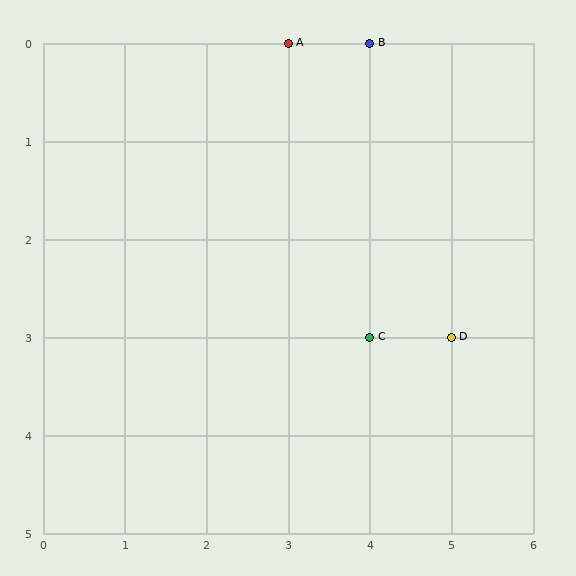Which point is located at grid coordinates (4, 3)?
Point C is at (4, 3).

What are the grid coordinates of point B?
Point B is at grid coordinates (4, 0).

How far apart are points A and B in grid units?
Points A and B are 1 column apart.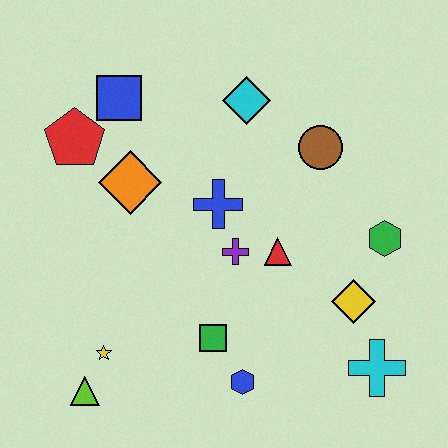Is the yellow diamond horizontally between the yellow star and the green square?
No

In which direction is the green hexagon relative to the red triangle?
The green hexagon is to the right of the red triangle.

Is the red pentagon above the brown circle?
Yes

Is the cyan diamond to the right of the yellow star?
Yes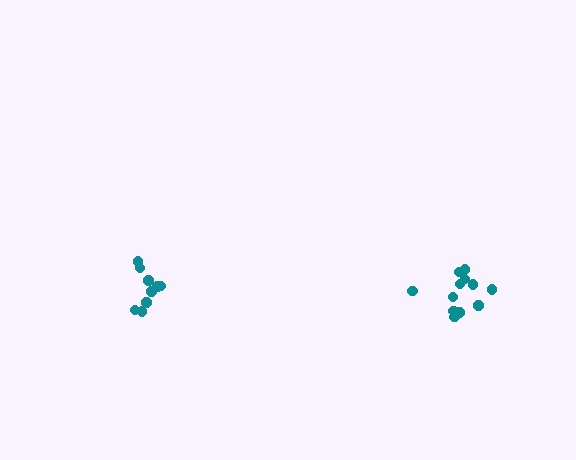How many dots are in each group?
Group 1: 9 dots, Group 2: 12 dots (21 total).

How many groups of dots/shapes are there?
There are 2 groups.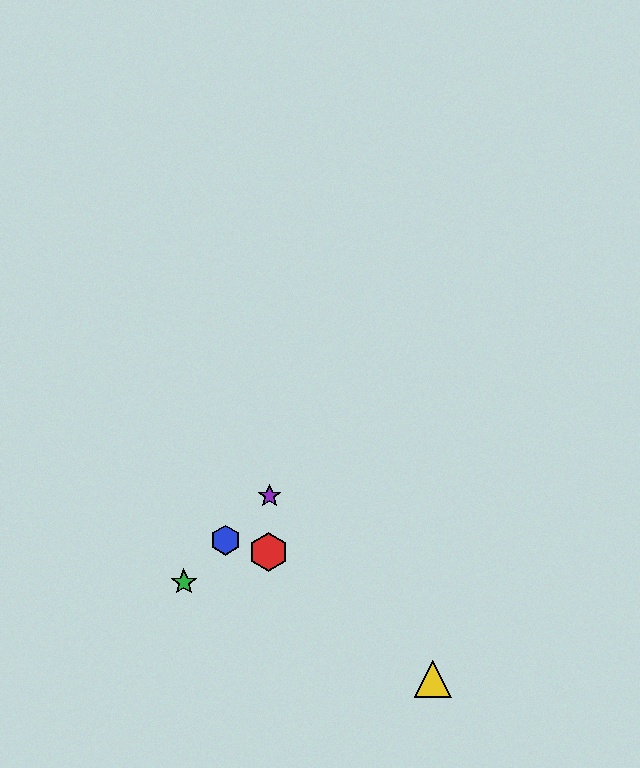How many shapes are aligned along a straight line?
3 shapes (the blue hexagon, the green star, the purple star) are aligned along a straight line.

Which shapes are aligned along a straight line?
The blue hexagon, the green star, the purple star are aligned along a straight line.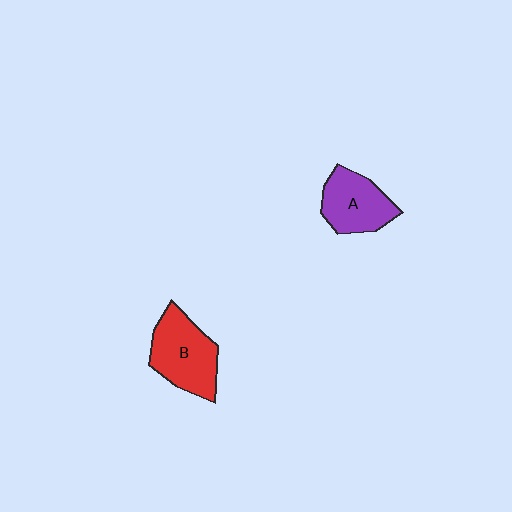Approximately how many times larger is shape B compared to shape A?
Approximately 1.2 times.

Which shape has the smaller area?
Shape A (purple).